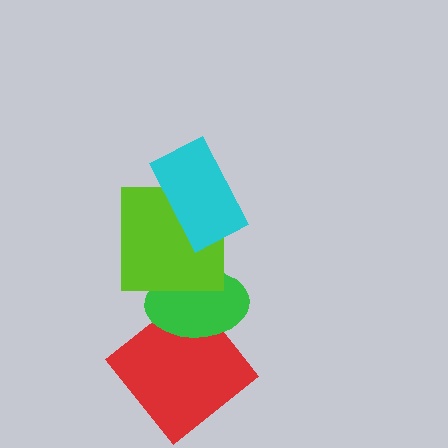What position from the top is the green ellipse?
The green ellipse is 3rd from the top.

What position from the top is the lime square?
The lime square is 2nd from the top.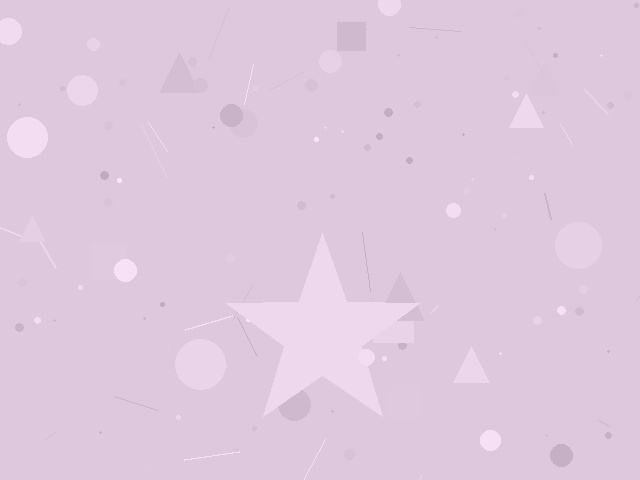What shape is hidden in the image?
A star is hidden in the image.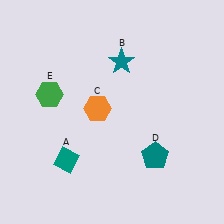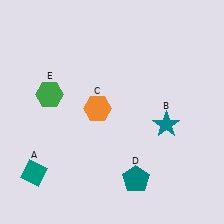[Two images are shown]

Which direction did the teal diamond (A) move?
The teal diamond (A) moved left.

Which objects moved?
The objects that moved are: the teal diamond (A), the teal star (B), the teal pentagon (D).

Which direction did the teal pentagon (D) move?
The teal pentagon (D) moved down.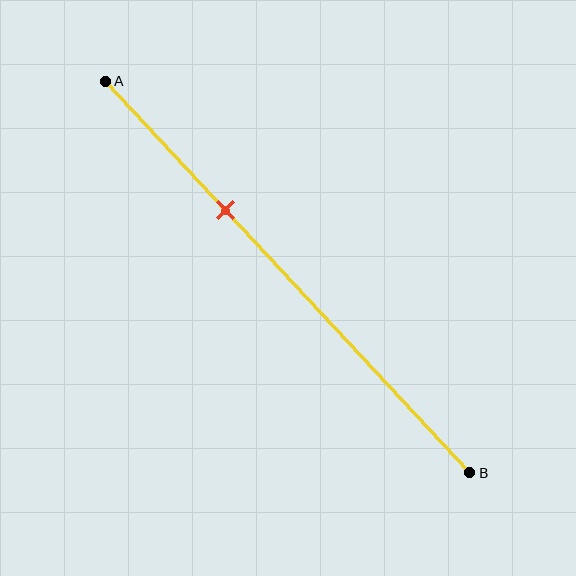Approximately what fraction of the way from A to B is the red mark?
The red mark is approximately 35% of the way from A to B.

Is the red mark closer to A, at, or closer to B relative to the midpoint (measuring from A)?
The red mark is closer to point A than the midpoint of segment AB.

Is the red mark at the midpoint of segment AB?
No, the mark is at about 35% from A, not at the 50% midpoint.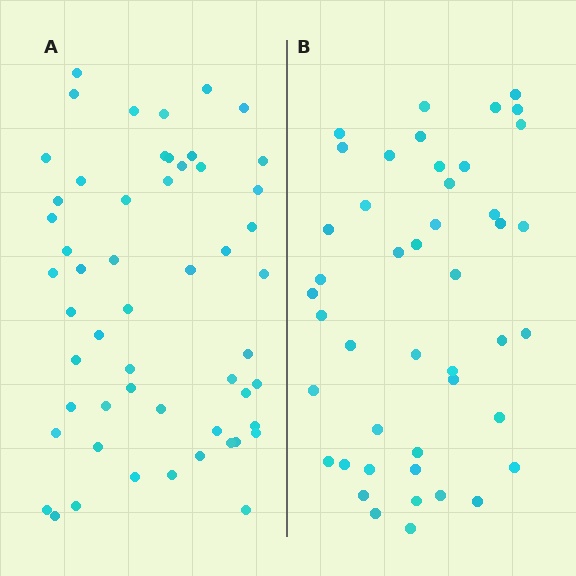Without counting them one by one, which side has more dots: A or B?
Region A (the left region) has more dots.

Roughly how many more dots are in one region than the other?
Region A has roughly 8 or so more dots than region B.